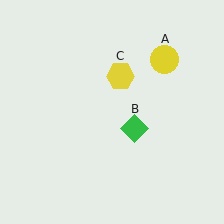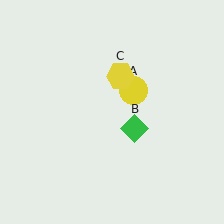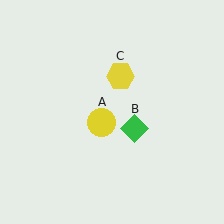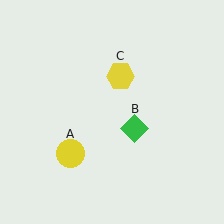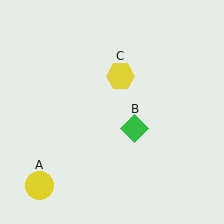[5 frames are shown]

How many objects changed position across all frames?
1 object changed position: yellow circle (object A).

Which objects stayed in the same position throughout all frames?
Green diamond (object B) and yellow hexagon (object C) remained stationary.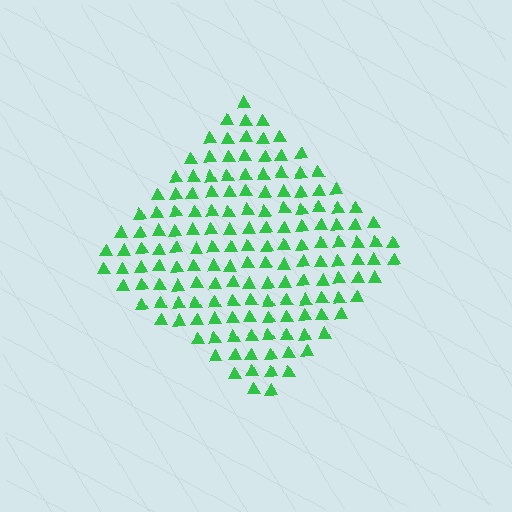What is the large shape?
The large shape is a diamond.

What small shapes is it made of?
It is made of small triangles.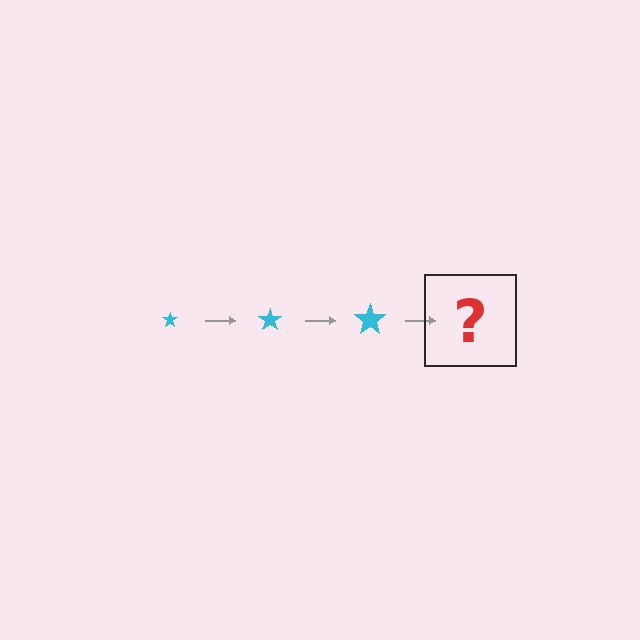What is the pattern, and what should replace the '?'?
The pattern is that the star gets progressively larger each step. The '?' should be a cyan star, larger than the previous one.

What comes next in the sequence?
The next element should be a cyan star, larger than the previous one.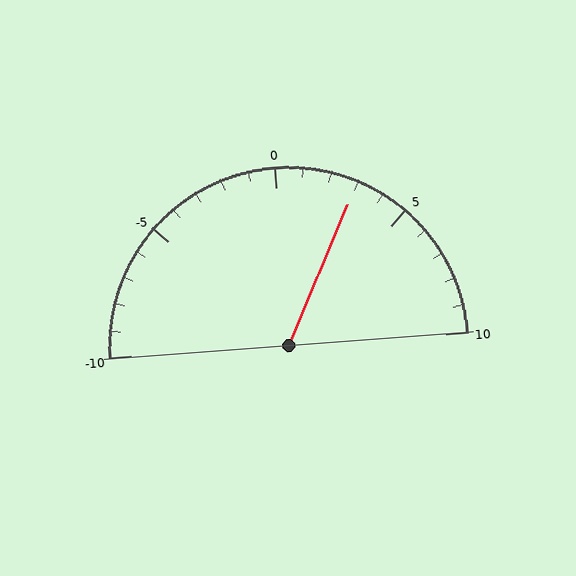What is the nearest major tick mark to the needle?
The nearest major tick mark is 5.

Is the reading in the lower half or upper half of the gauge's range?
The reading is in the upper half of the range (-10 to 10).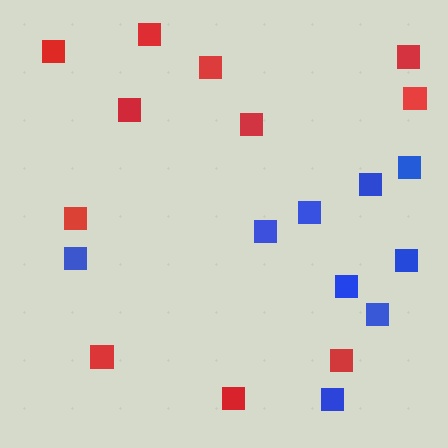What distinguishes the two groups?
There are 2 groups: one group of blue squares (9) and one group of red squares (11).